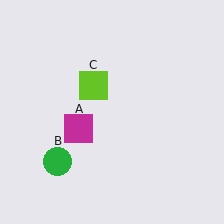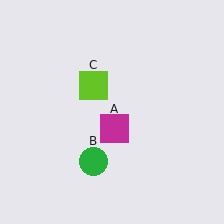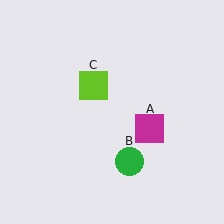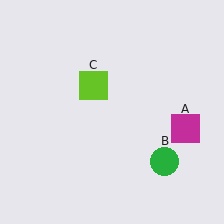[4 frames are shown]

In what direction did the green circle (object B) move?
The green circle (object B) moved right.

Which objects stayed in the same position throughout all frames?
Lime square (object C) remained stationary.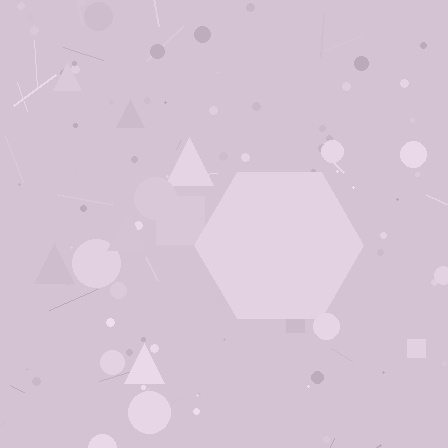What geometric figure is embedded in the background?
A hexagon is embedded in the background.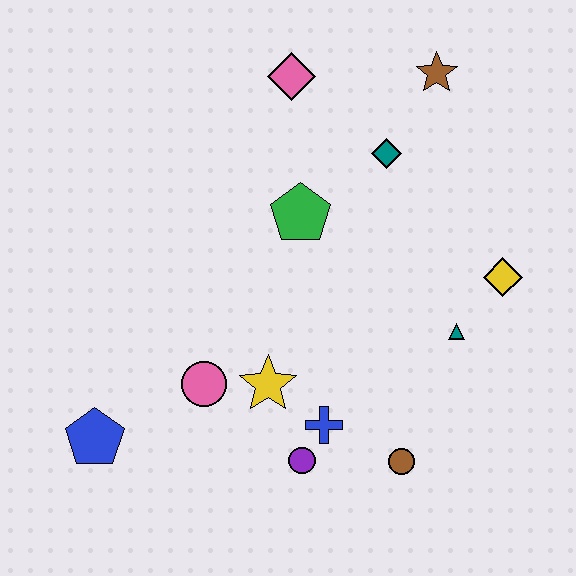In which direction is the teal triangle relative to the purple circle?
The teal triangle is to the right of the purple circle.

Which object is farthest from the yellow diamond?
The blue pentagon is farthest from the yellow diamond.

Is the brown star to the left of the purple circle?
No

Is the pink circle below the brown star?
Yes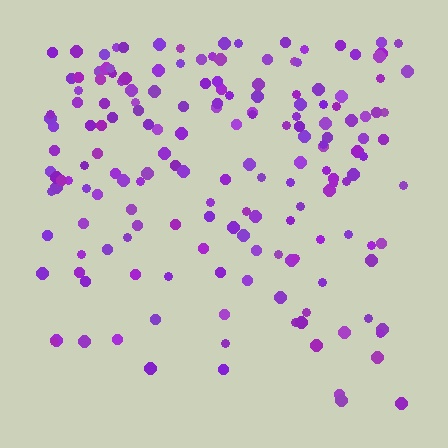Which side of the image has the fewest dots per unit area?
The bottom.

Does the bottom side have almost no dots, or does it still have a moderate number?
Still a moderate number, just noticeably fewer than the top.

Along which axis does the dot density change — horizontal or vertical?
Vertical.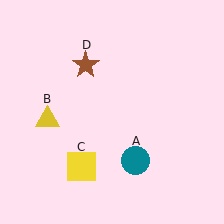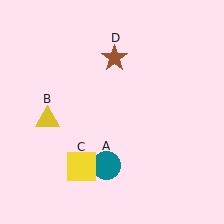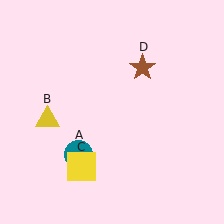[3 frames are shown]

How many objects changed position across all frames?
2 objects changed position: teal circle (object A), brown star (object D).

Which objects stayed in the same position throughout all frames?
Yellow triangle (object B) and yellow square (object C) remained stationary.